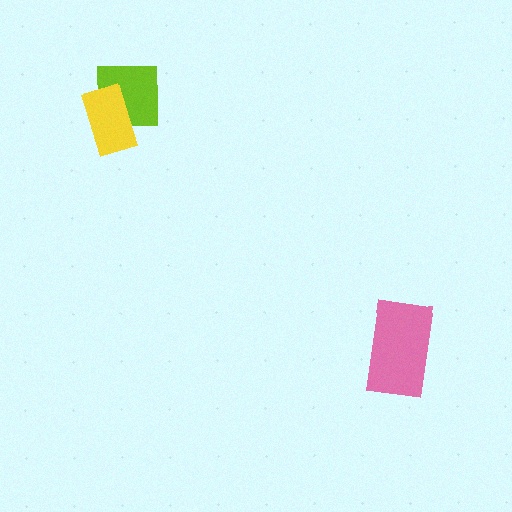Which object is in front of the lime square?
The yellow rectangle is in front of the lime square.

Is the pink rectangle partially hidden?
No, no other shape covers it.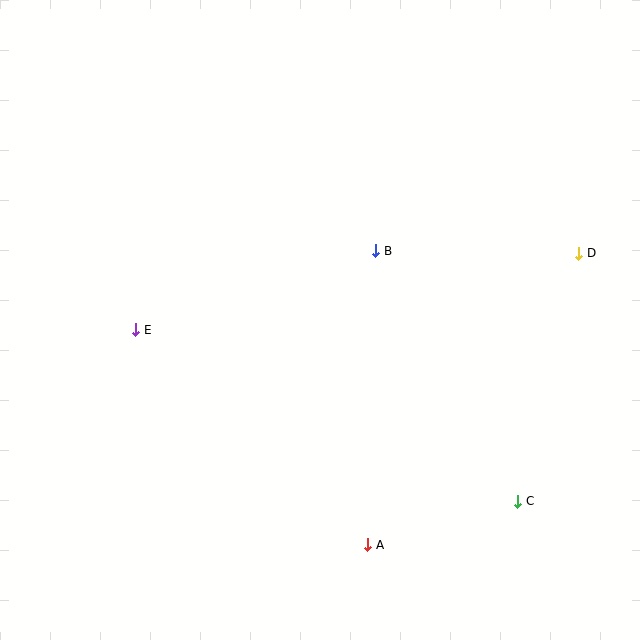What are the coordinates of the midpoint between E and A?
The midpoint between E and A is at (252, 437).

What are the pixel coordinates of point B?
Point B is at (376, 251).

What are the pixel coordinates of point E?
Point E is at (136, 330).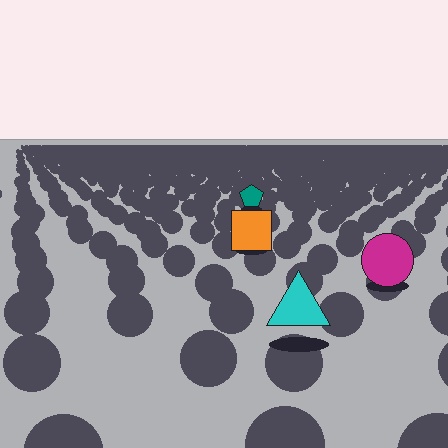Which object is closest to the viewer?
The cyan triangle is closest. The texture marks near it are larger and more spread out.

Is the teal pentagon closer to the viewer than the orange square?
No. The orange square is closer — you can tell from the texture gradient: the ground texture is coarser near it.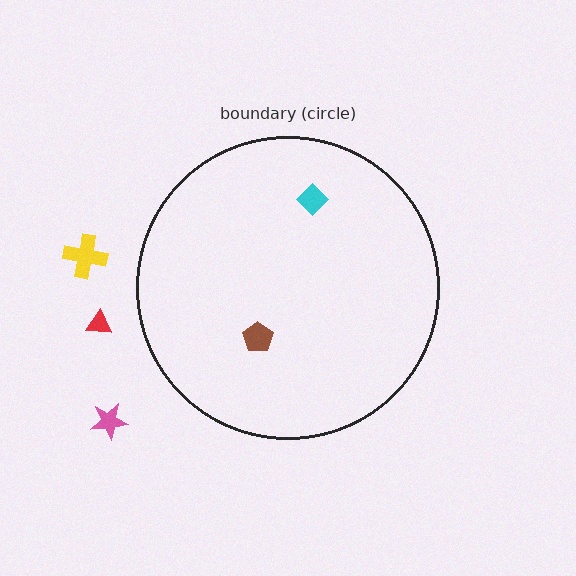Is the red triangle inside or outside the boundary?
Outside.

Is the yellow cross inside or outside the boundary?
Outside.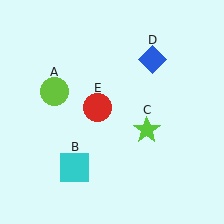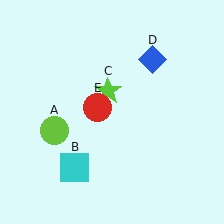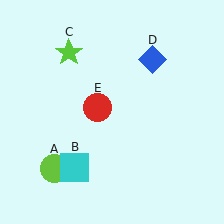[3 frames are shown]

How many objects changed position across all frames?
2 objects changed position: lime circle (object A), lime star (object C).